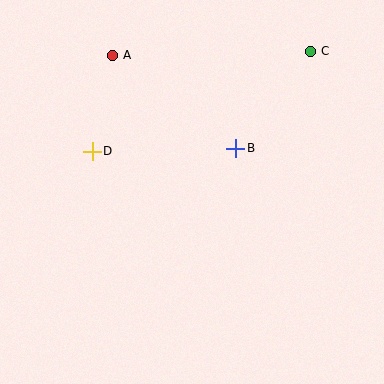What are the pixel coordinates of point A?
Point A is at (112, 55).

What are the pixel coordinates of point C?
Point C is at (310, 51).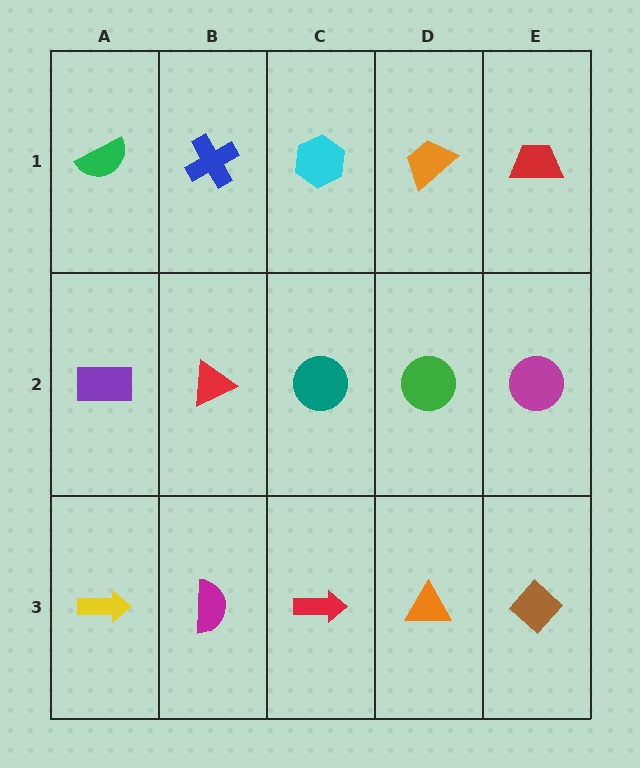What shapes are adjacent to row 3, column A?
A purple rectangle (row 2, column A), a magenta semicircle (row 3, column B).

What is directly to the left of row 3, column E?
An orange triangle.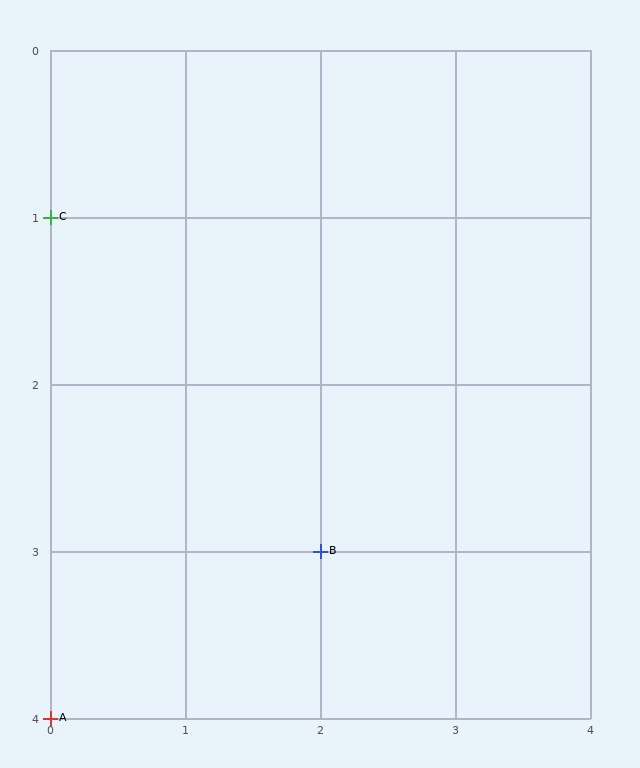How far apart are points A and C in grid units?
Points A and C are 3 rows apart.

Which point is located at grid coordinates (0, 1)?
Point C is at (0, 1).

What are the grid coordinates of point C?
Point C is at grid coordinates (0, 1).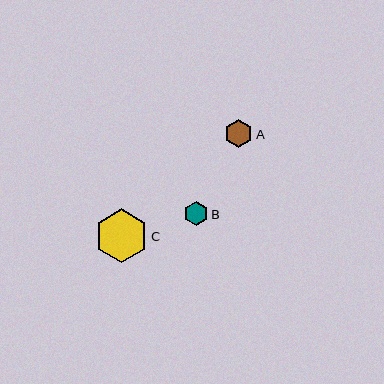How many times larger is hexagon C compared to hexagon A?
Hexagon C is approximately 1.9 times the size of hexagon A.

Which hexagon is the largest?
Hexagon C is the largest with a size of approximately 53 pixels.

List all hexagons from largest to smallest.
From largest to smallest: C, A, B.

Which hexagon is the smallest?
Hexagon B is the smallest with a size of approximately 24 pixels.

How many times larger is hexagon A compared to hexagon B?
Hexagon A is approximately 1.2 times the size of hexagon B.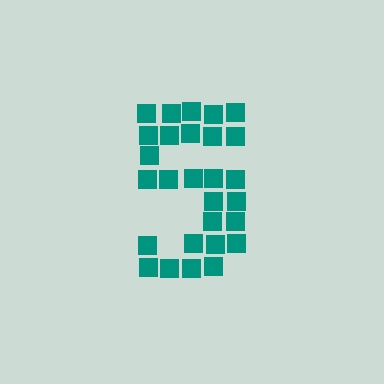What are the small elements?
The small elements are squares.